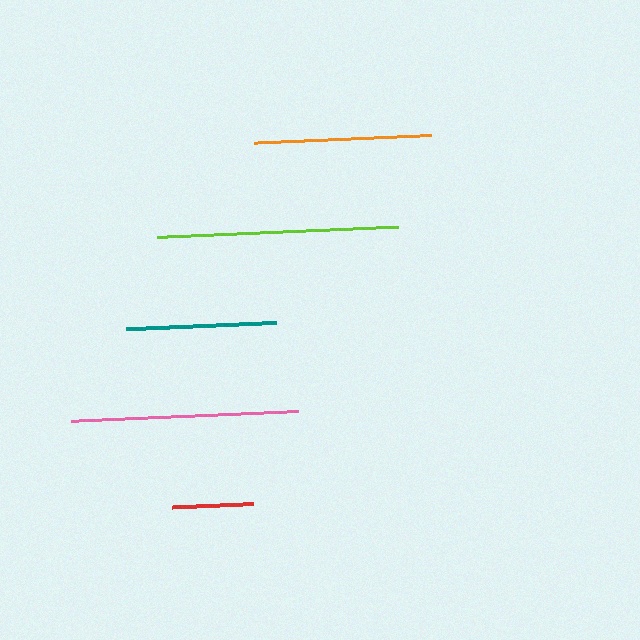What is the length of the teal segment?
The teal segment is approximately 150 pixels long.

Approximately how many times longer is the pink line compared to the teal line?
The pink line is approximately 1.5 times the length of the teal line.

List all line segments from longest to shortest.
From longest to shortest: lime, pink, orange, teal, red.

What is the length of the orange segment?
The orange segment is approximately 177 pixels long.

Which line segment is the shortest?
The red line is the shortest at approximately 81 pixels.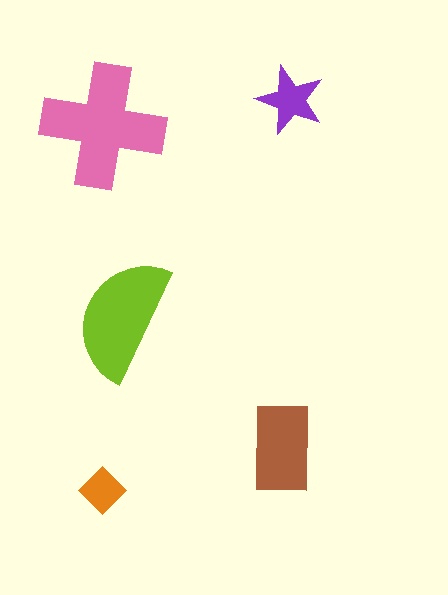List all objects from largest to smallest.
The pink cross, the lime semicircle, the brown rectangle, the purple star, the orange diamond.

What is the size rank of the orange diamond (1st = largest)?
5th.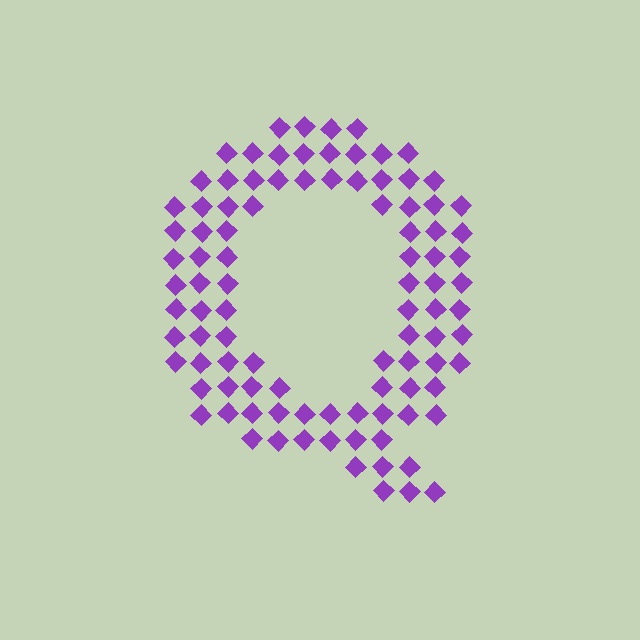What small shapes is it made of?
It is made of small diamonds.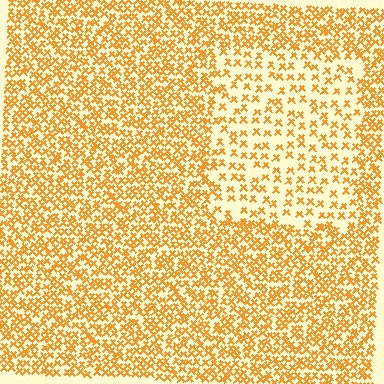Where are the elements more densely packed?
The elements are more densely packed outside the rectangle boundary.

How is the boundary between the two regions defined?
The boundary is defined by a change in element density (approximately 2.1x ratio). All elements are the same color, size, and shape.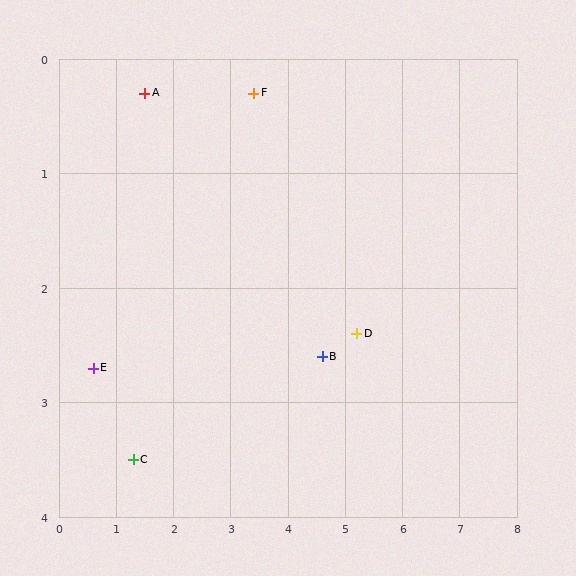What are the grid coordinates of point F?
Point F is at approximately (3.4, 0.3).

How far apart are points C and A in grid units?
Points C and A are about 3.2 grid units apart.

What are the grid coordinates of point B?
Point B is at approximately (4.6, 2.6).